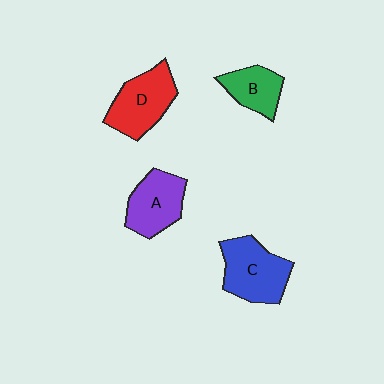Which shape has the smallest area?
Shape B (green).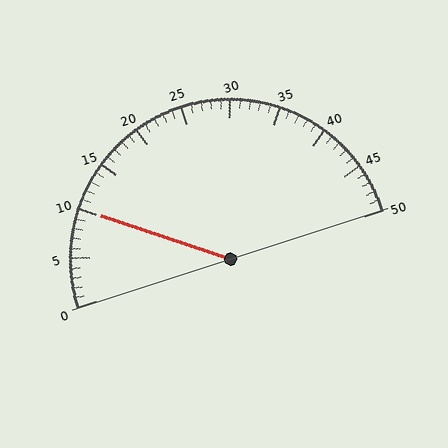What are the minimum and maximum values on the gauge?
The gauge ranges from 0 to 50.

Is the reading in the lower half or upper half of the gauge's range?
The reading is in the lower half of the range (0 to 50).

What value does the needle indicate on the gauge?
The needle indicates approximately 10.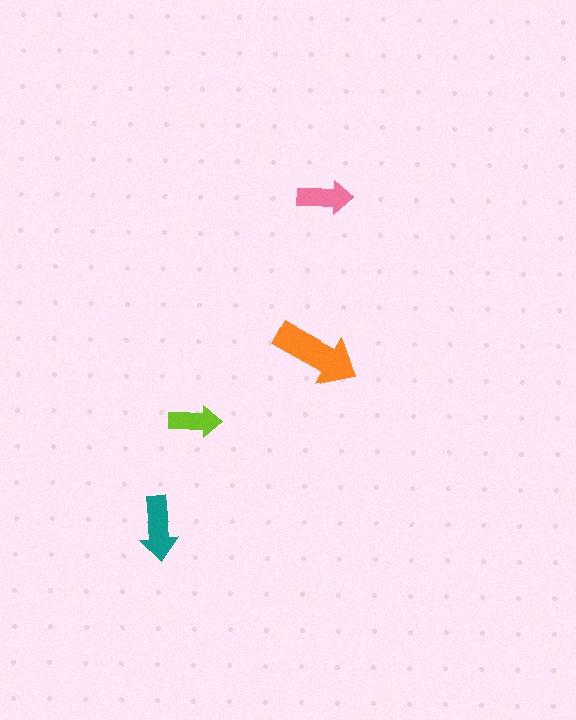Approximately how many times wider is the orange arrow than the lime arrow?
About 1.5 times wider.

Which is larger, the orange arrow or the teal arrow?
The orange one.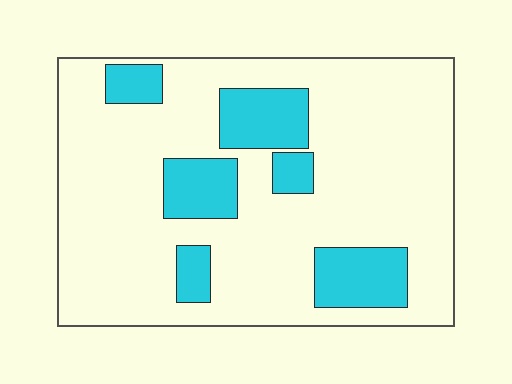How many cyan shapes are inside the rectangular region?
6.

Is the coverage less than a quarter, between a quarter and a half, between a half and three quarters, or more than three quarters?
Less than a quarter.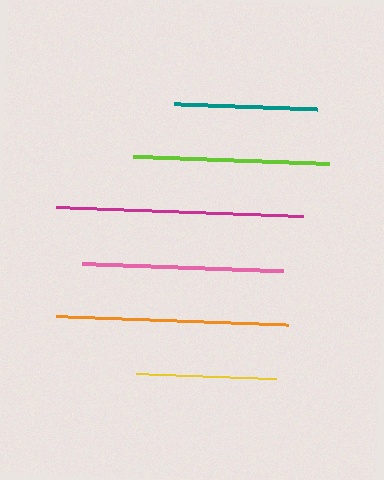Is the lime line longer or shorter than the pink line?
The pink line is longer than the lime line.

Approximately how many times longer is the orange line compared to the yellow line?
The orange line is approximately 1.7 times the length of the yellow line.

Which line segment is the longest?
The magenta line is the longest at approximately 247 pixels.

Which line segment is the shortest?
The yellow line is the shortest at approximately 140 pixels.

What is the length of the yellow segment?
The yellow segment is approximately 140 pixels long.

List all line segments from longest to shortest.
From longest to shortest: magenta, orange, pink, lime, teal, yellow.